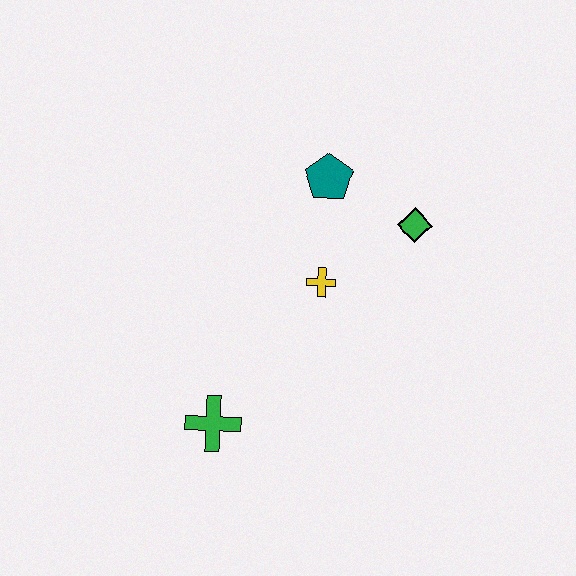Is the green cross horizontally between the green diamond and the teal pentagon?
No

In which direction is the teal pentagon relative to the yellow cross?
The teal pentagon is above the yellow cross.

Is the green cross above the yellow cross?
No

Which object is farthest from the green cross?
The green diamond is farthest from the green cross.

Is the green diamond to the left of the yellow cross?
No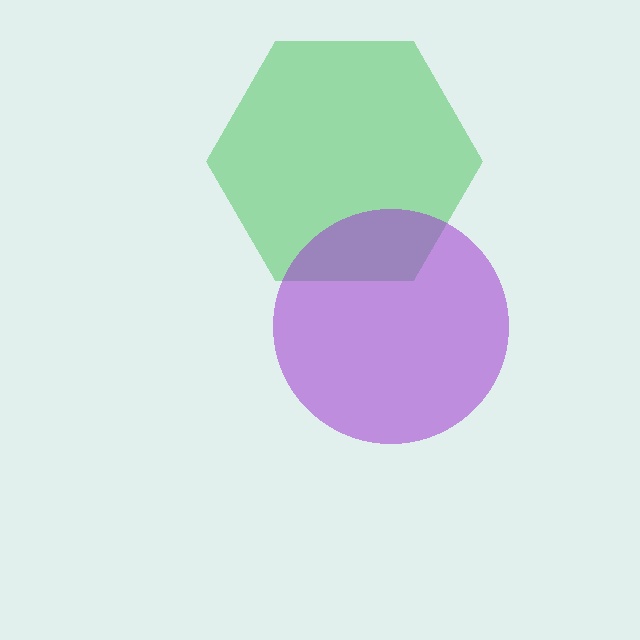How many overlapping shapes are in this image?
There are 2 overlapping shapes in the image.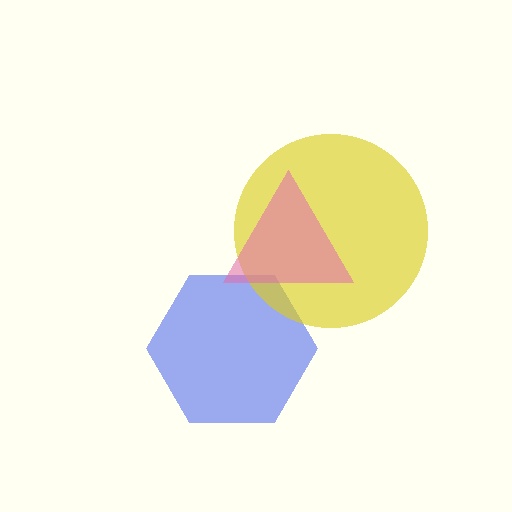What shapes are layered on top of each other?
The layered shapes are: a blue hexagon, a yellow circle, a pink triangle.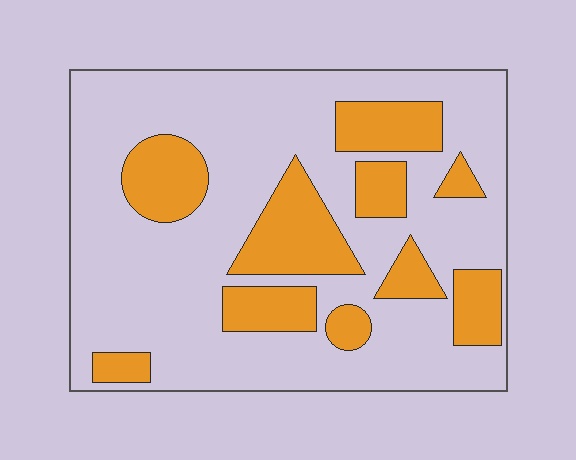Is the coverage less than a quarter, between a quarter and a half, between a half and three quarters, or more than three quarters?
Between a quarter and a half.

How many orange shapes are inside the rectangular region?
10.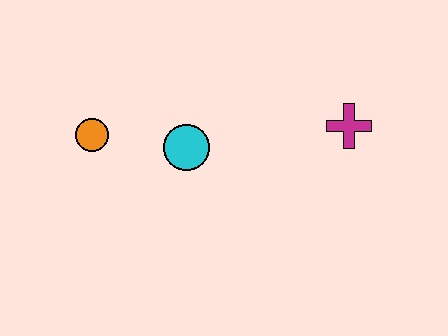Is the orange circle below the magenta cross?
Yes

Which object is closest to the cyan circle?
The orange circle is closest to the cyan circle.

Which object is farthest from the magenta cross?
The orange circle is farthest from the magenta cross.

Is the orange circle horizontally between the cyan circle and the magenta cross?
No